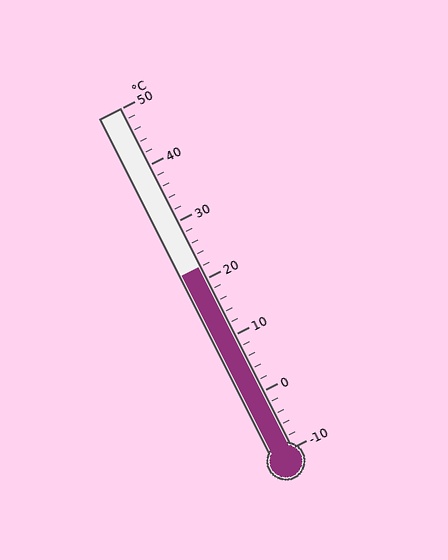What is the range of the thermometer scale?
The thermometer scale ranges from -10°C to 50°C.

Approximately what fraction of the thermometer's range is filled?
The thermometer is filled to approximately 55% of its range.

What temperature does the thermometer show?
The thermometer shows approximately 22°C.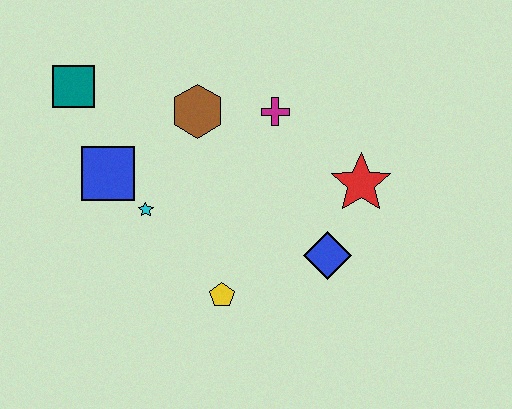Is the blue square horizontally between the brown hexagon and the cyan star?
No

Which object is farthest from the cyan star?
The red star is farthest from the cyan star.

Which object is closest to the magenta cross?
The brown hexagon is closest to the magenta cross.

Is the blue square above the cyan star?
Yes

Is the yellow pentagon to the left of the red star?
Yes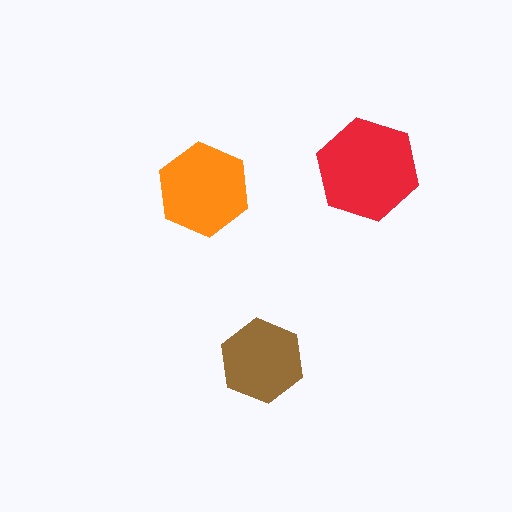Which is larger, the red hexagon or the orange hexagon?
The red one.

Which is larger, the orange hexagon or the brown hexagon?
The orange one.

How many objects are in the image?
There are 3 objects in the image.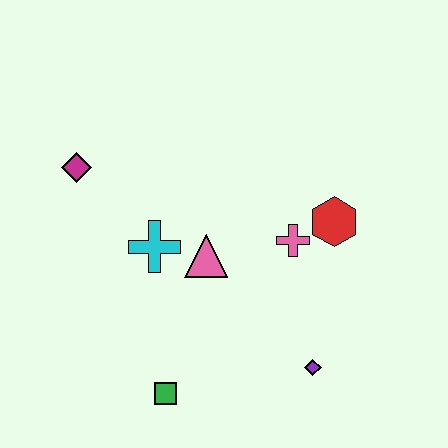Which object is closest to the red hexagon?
The pink cross is closest to the red hexagon.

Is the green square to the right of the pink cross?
No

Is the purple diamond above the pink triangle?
No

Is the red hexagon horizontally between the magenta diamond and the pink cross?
No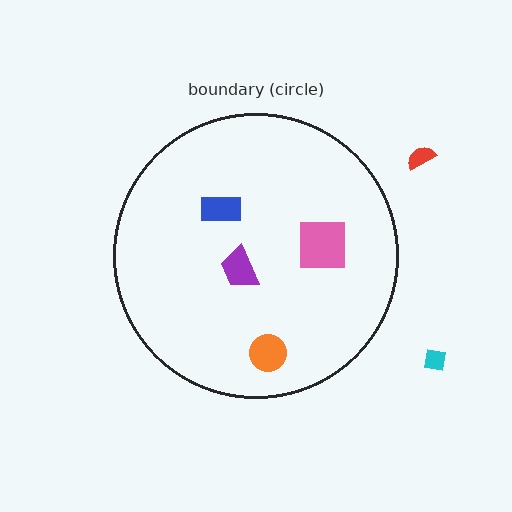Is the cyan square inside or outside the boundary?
Outside.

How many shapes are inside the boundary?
4 inside, 2 outside.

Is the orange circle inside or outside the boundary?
Inside.